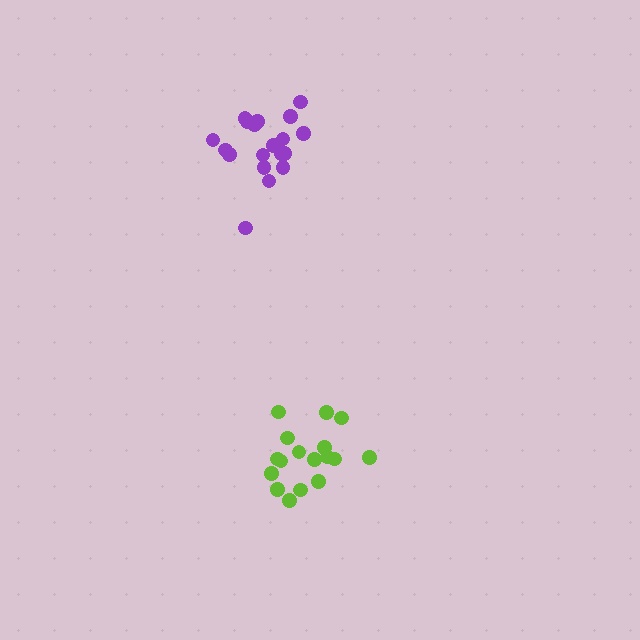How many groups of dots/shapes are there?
There are 2 groups.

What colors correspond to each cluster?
The clusters are colored: lime, purple.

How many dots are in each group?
Group 1: 17 dots, Group 2: 19 dots (36 total).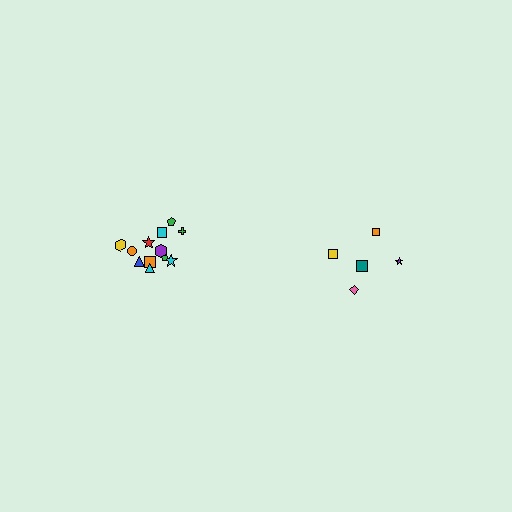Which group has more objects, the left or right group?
The left group.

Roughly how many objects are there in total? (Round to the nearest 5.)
Roughly 15 objects in total.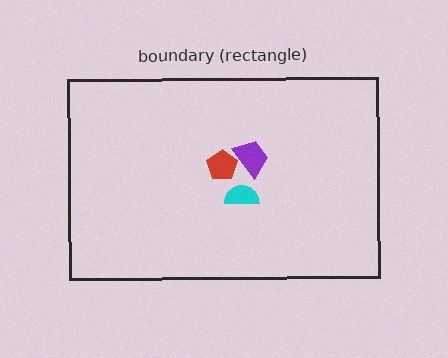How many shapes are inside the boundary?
3 inside, 0 outside.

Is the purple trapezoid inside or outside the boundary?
Inside.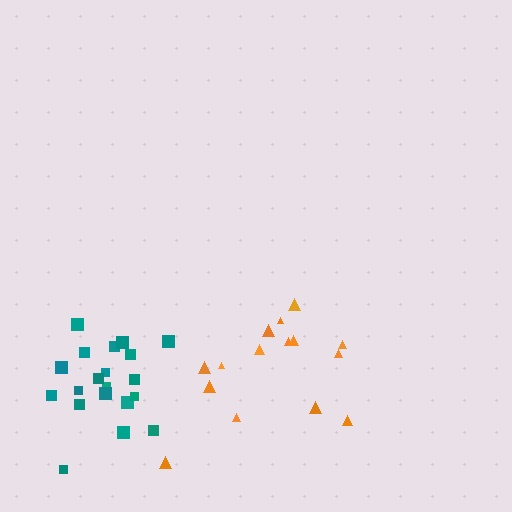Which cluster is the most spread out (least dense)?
Orange.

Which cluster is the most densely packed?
Teal.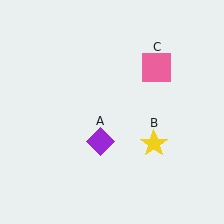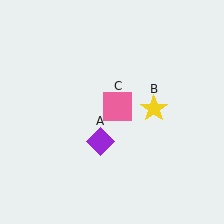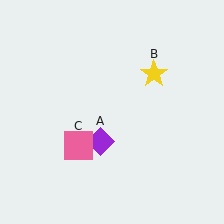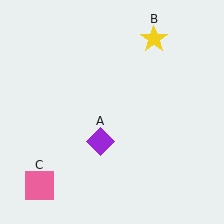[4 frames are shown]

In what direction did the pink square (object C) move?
The pink square (object C) moved down and to the left.